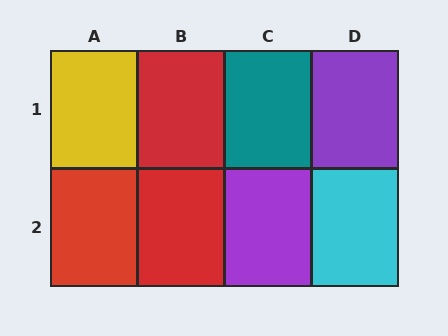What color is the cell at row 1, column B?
Red.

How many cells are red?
3 cells are red.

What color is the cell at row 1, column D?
Purple.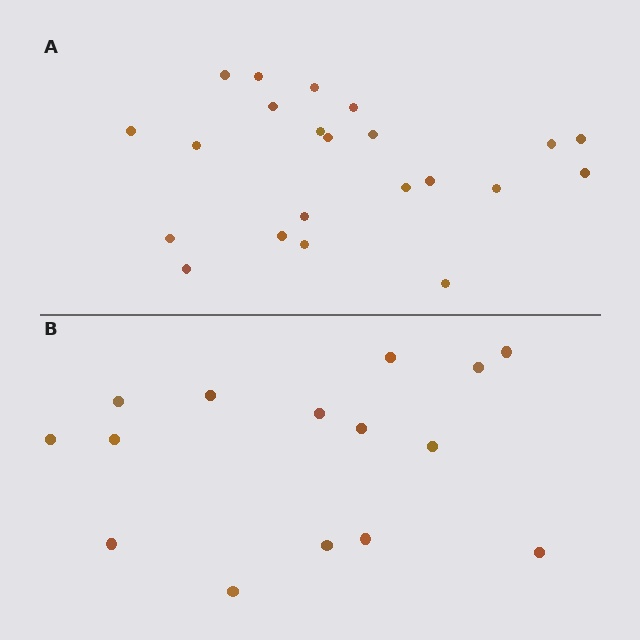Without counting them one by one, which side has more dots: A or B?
Region A (the top region) has more dots.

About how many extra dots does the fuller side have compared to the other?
Region A has roughly 8 or so more dots than region B.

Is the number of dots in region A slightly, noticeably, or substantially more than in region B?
Region A has substantially more. The ratio is roughly 1.5 to 1.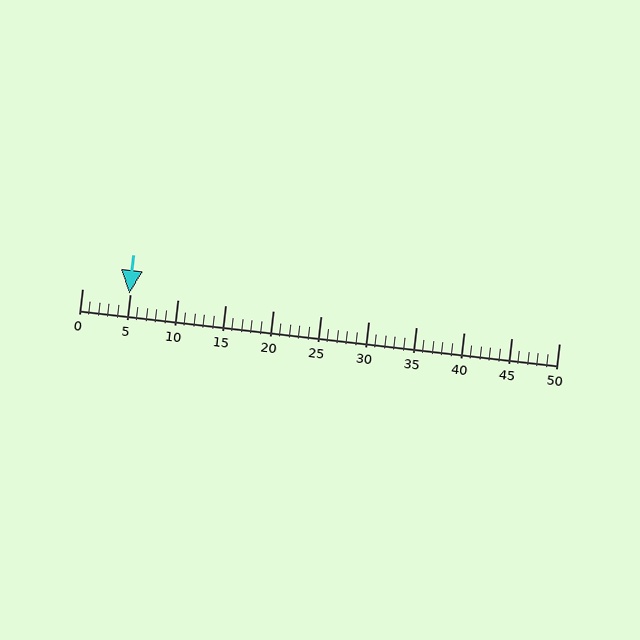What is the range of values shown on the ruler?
The ruler shows values from 0 to 50.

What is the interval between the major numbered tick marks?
The major tick marks are spaced 5 units apart.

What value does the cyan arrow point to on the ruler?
The cyan arrow points to approximately 5.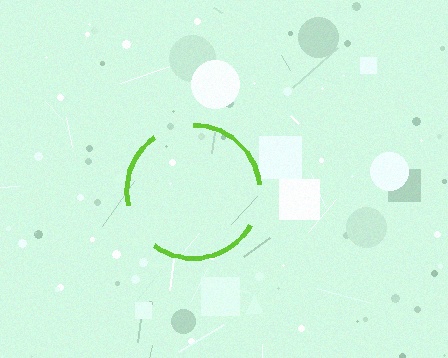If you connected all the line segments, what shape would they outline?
They would outline a circle.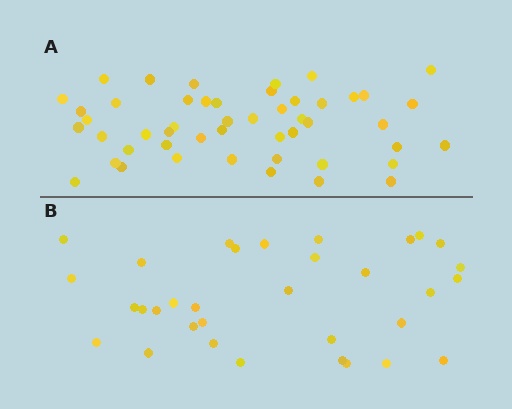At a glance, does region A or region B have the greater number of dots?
Region A (the top region) has more dots.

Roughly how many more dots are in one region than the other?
Region A has approximately 15 more dots than region B.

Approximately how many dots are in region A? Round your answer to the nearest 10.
About 50 dots. (The exact count is 49, which rounds to 50.)